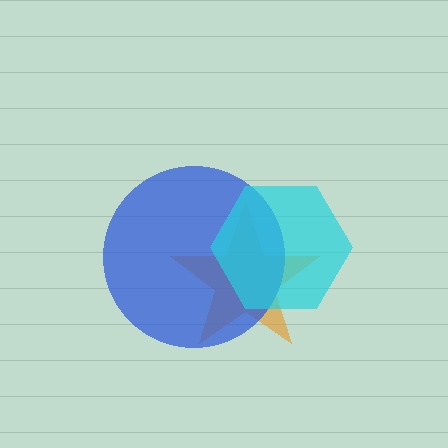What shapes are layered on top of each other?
The layered shapes are: an orange star, a blue circle, a cyan hexagon.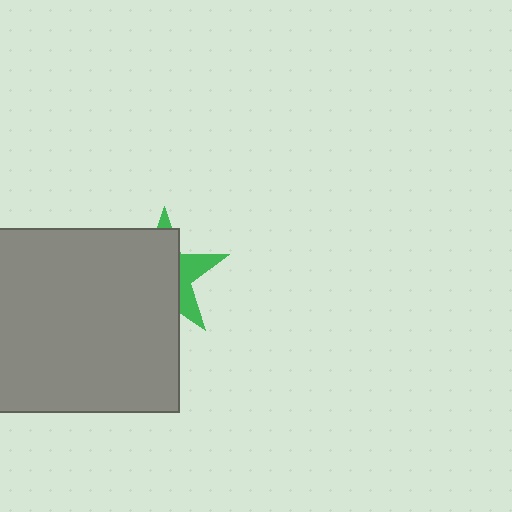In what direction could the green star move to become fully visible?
The green star could move right. That would shift it out from behind the gray rectangle entirely.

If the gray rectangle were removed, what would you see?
You would see the complete green star.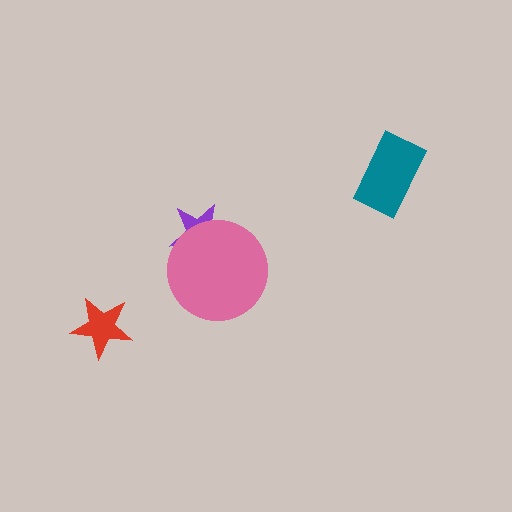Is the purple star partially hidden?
Yes, it is partially covered by another shape.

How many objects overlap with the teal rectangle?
0 objects overlap with the teal rectangle.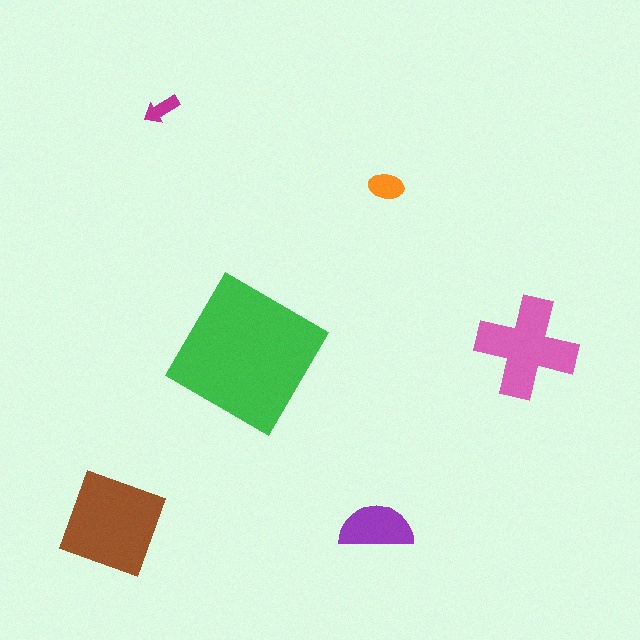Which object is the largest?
The green diamond.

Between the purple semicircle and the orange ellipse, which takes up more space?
The purple semicircle.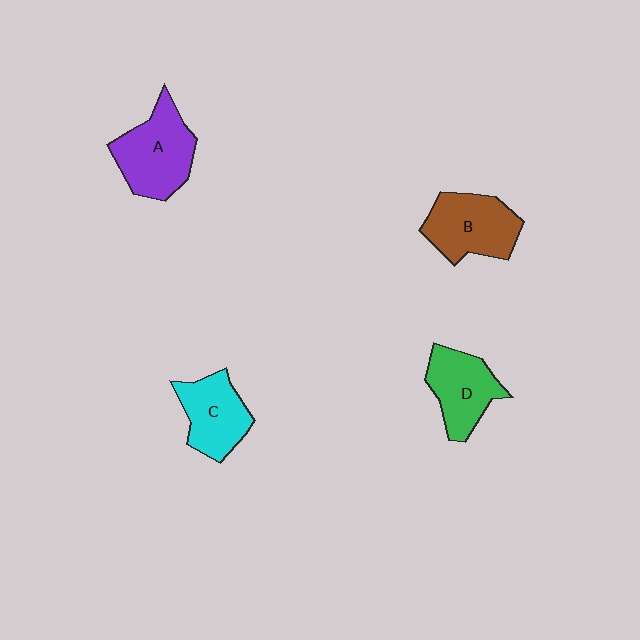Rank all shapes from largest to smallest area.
From largest to smallest: A (purple), B (brown), D (green), C (cyan).